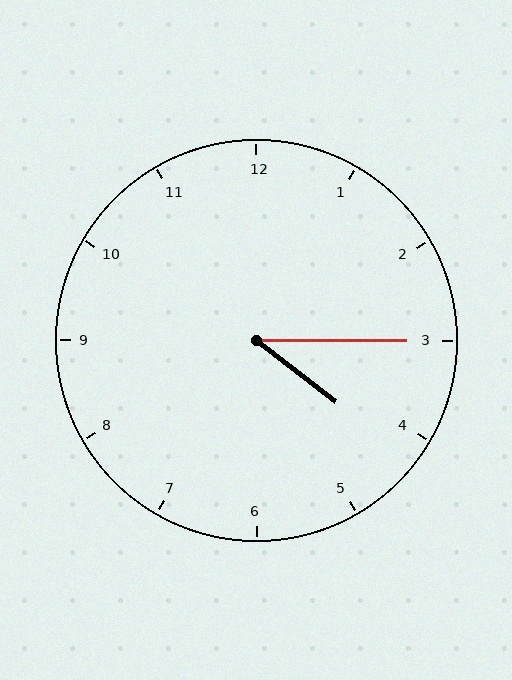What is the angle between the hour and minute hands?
Approximately 38 degrees.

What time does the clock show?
4:15.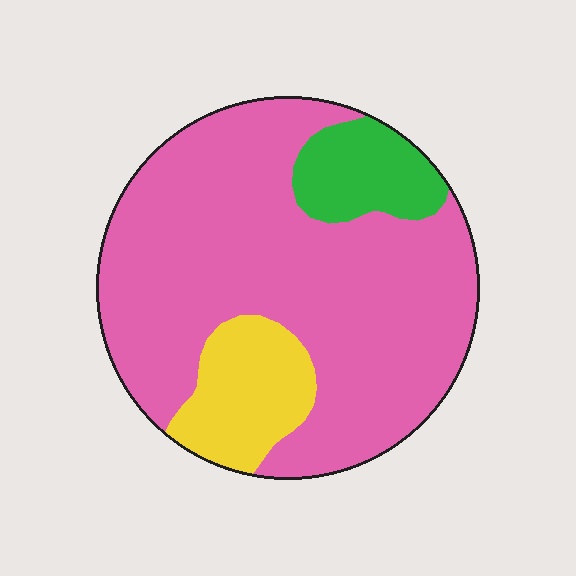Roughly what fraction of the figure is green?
Green covers around 10% of the figure.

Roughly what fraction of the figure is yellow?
Yellow covers around 15% of the figure.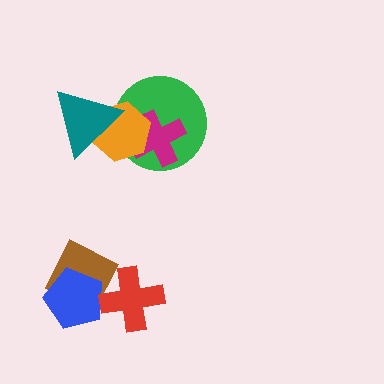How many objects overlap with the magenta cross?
2 objects overlap with the magenta cross.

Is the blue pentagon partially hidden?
Yes, it is partially covered by another shape.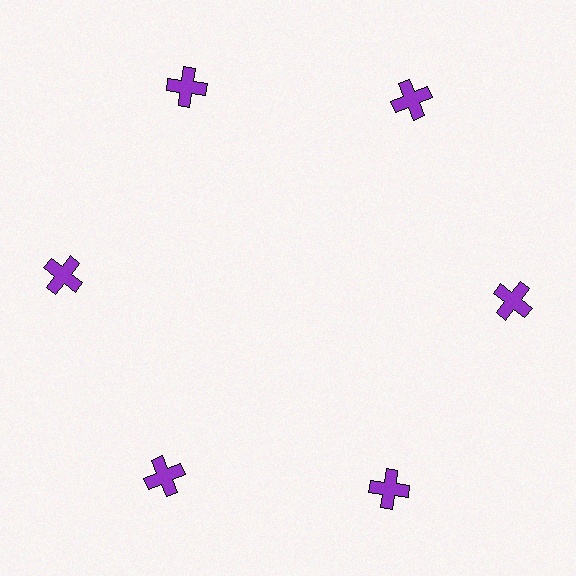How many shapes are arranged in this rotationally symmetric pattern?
There are 6 shapes, arranged in 6 groups of 1.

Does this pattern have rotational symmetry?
Yes, this pattern has 6-fold rotational symmetry. It looks the same after rotating 60 degrees around the center.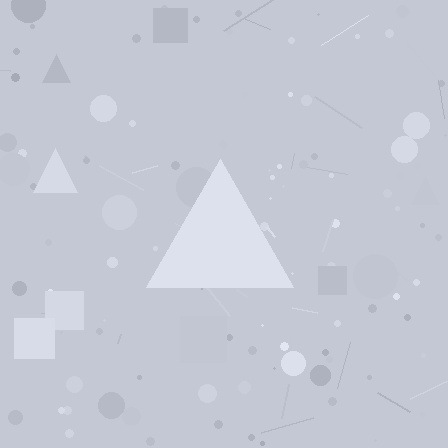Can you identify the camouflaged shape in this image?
The camouflaged shape is a triangle.